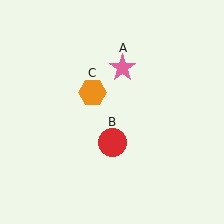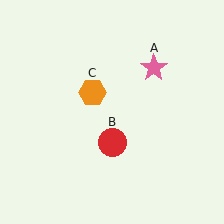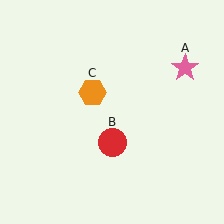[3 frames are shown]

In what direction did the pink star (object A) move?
The pink star (object A) moved right.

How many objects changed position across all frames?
1 object changed position: pink star (object A).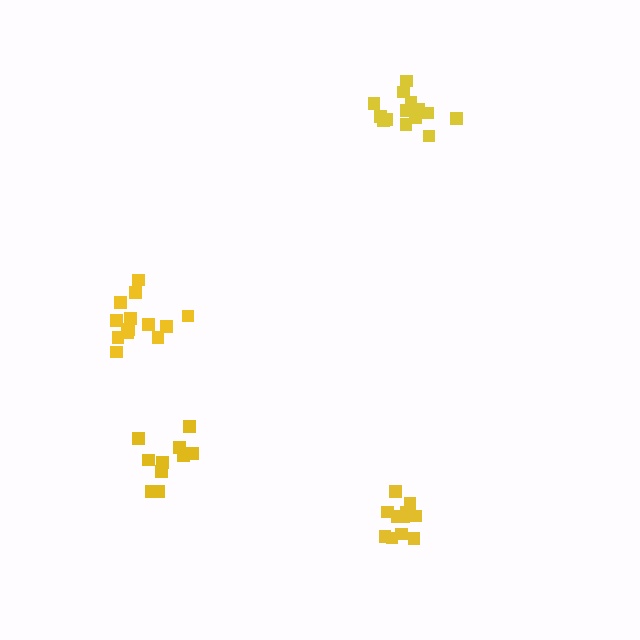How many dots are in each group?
Group 1: 14 dots, Group 2: 10 dots, Group 3: 13 dots, Group 4: 11 dots (48 total).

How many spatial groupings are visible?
There are 4 spatial groupings.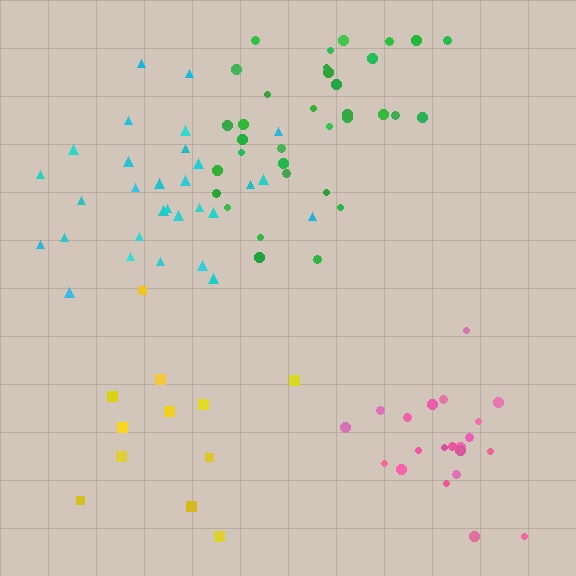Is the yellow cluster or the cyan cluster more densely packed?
Cyan.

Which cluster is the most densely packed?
Green.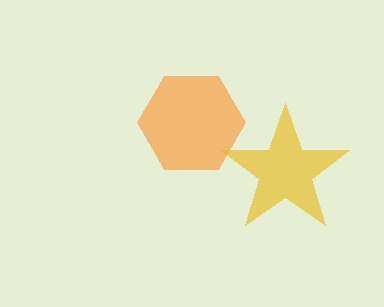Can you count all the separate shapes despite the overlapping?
Yes, there are 2 separate shapes.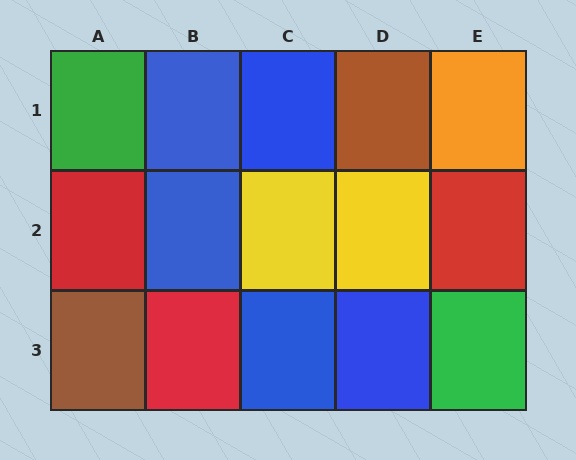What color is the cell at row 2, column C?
Yellow.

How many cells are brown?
2 cells are brown.